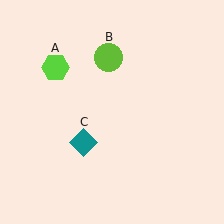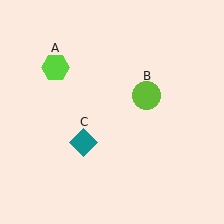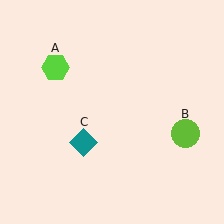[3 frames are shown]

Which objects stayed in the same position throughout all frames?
Lime hexagon (object A) and teal diamond (object C) remained stationary.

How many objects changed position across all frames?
1 object changed position: lime circle (object B).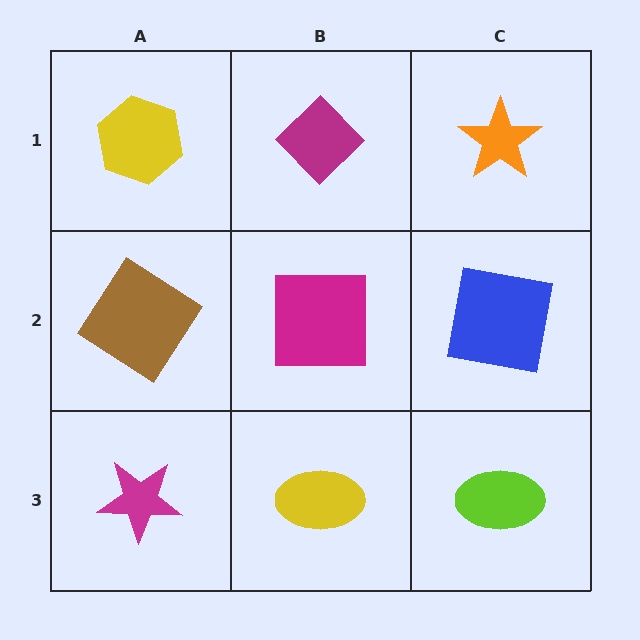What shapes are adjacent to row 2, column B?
A magenta diamond (row 1, column B), a yellow ellipse (row 3, column B), a brown diamond (row 2, column A), a blue square (row 2, column C).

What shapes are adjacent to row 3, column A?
A brown diamond (row 2, column A), a yellow ellipse (row 3, column B).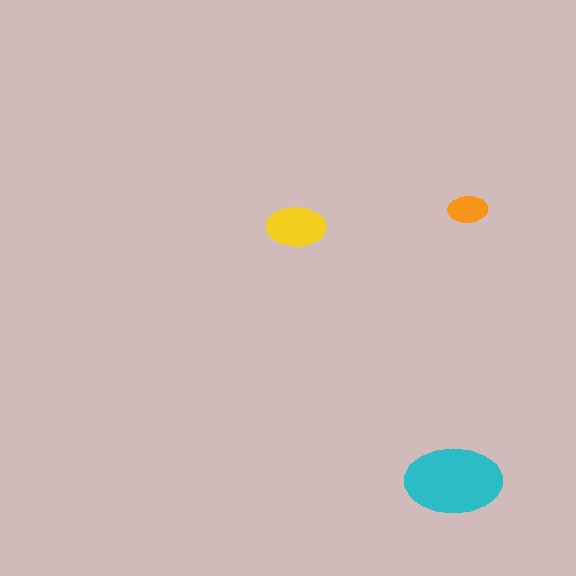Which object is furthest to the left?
The yellow ellipse is leftmost.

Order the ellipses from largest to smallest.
the cyan one, the yellow one, the orange one.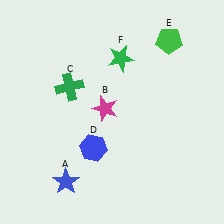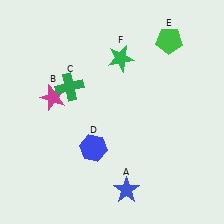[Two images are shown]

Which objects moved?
The objects that moved are: the blue star (A), the magenta star (B).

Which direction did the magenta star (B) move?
The magenta star (B) moved left.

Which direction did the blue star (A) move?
The blue star (A) moved right.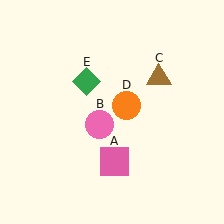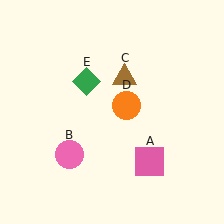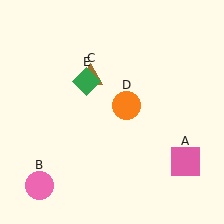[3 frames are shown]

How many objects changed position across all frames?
3 objects changed position: pink square (object A), pink circle (object B), brown triangle (object C).